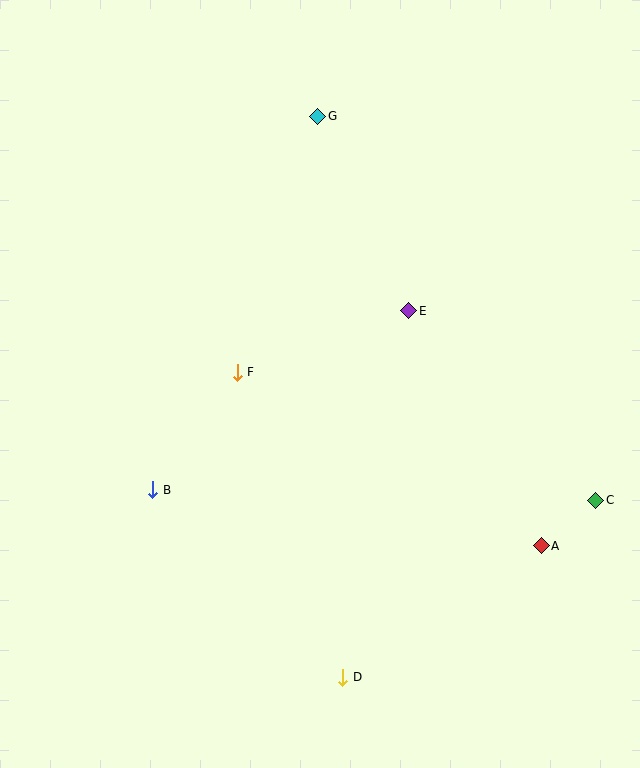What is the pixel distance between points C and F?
The distance between C and F is 380 pixels.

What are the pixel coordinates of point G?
Point G is at (318, 116).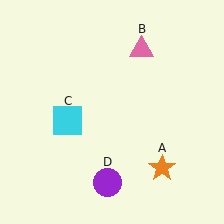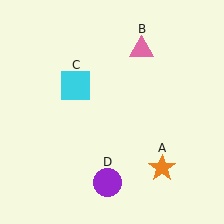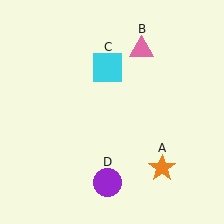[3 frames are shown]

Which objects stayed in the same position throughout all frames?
Orange star (object A) and pink triangle (object B) and purple circle (object D) remained stationary.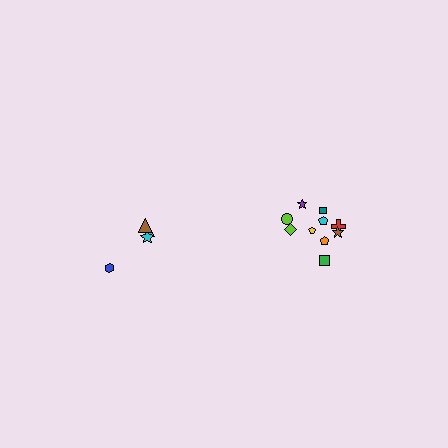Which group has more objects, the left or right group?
The right group.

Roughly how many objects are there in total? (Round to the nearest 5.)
Roughly 15 objects in total.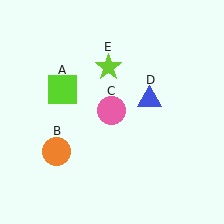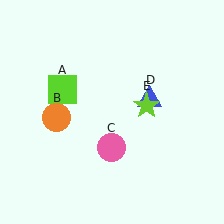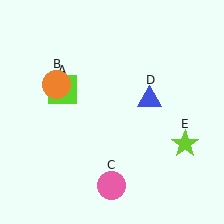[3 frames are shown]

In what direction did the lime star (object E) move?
The lime star (object E) moved down and to the right.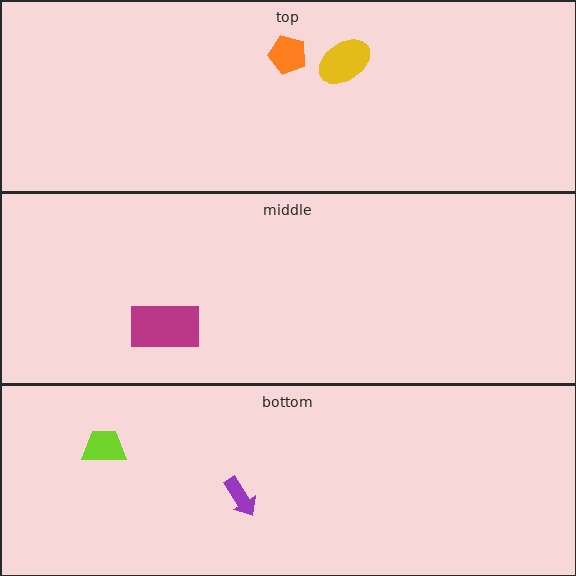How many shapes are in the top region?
2.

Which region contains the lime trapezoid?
The bottom region.